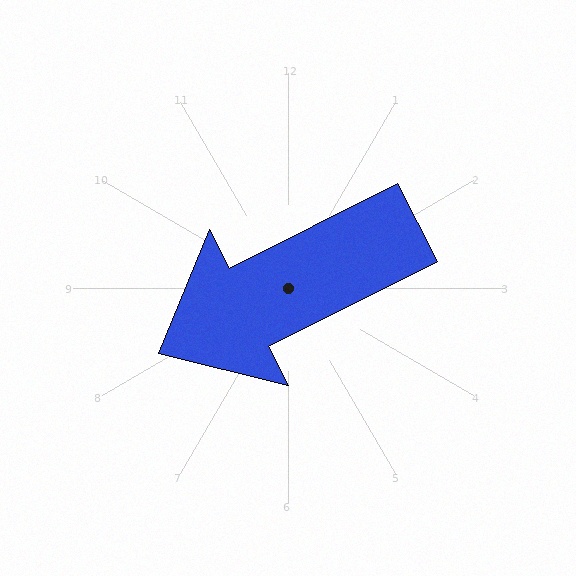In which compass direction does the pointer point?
Southwest.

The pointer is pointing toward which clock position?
Roughly 8 o'clock.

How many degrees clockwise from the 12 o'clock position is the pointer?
Approximately 243 degrees.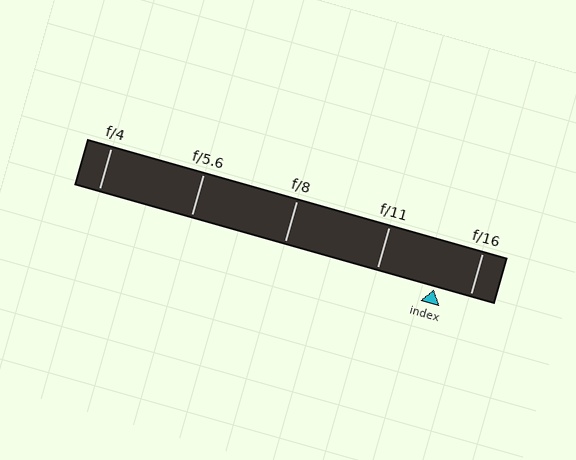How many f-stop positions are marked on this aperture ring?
There are 5 f-stop positions marked.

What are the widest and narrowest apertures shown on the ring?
The widest aperture shown is f/4 and the narrowest is f/16.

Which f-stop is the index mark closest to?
The index mark is closest to f/16.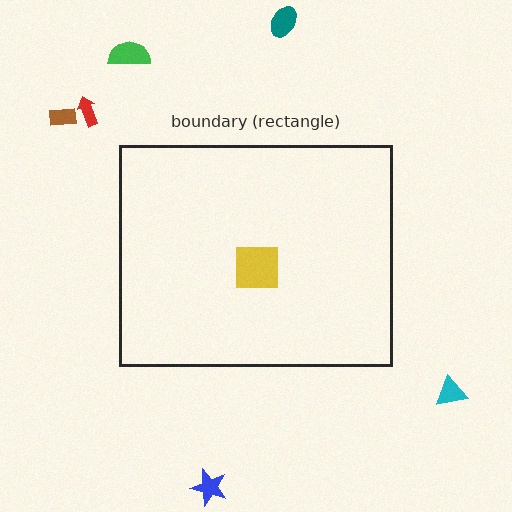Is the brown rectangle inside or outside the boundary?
Outside.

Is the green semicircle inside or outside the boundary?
Outside.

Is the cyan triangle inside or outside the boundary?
Outside.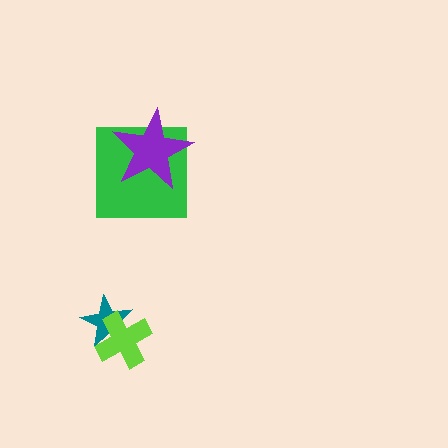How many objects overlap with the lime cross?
1 object overlaps with the lime cross.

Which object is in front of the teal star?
The lime cross is in front of the teal star.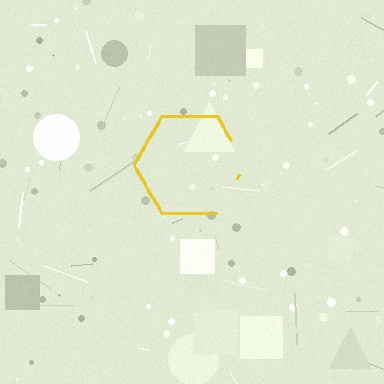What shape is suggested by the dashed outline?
The dashed outline suggests a hexagon.